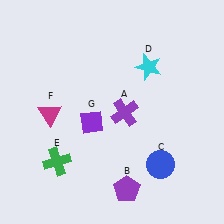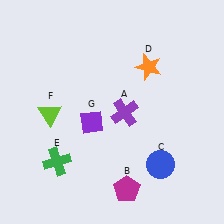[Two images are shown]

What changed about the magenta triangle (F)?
In Image 1, F is magenta. In Image 2, it changed to lime.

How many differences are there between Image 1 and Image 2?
There are 3 differences between the two images.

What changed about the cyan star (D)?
In Image 1, D is cyan. In Image 2, it changed to orange.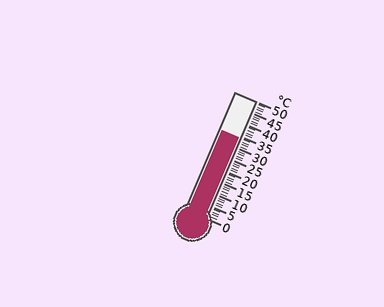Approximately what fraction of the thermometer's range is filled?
The thermometer is filled to approximately 70% of its range.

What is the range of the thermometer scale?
The thermometer scale ranges from 0°C to 50°C.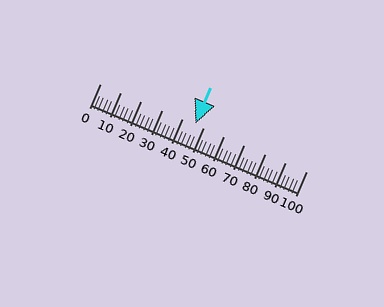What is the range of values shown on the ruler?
The ruler shows values from 0 to 100.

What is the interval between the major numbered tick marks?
The major tick marks are spaced 10 units apart.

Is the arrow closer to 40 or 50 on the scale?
The arrow is closer to 50.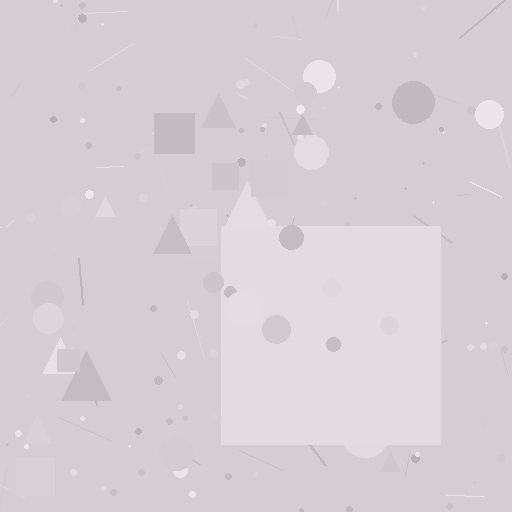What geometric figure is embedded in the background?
A square is embedded in the background.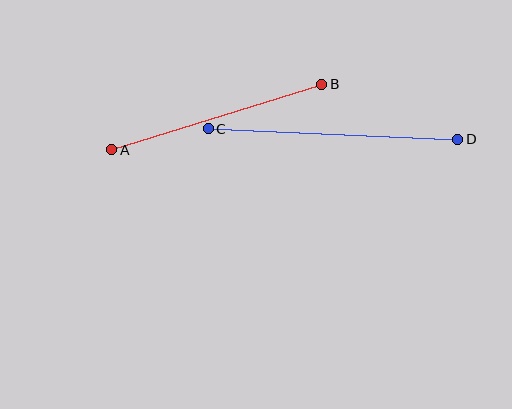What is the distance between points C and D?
The distance is approximately 250 pixels.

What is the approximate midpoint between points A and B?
The midpoint is at approximately (217, 117) pixels.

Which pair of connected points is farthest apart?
Points C and D are farthest apart.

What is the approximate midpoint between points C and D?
The midpoint is at approximately (333, 134) pixels.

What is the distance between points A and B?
The distance is approximately 220 pixels.